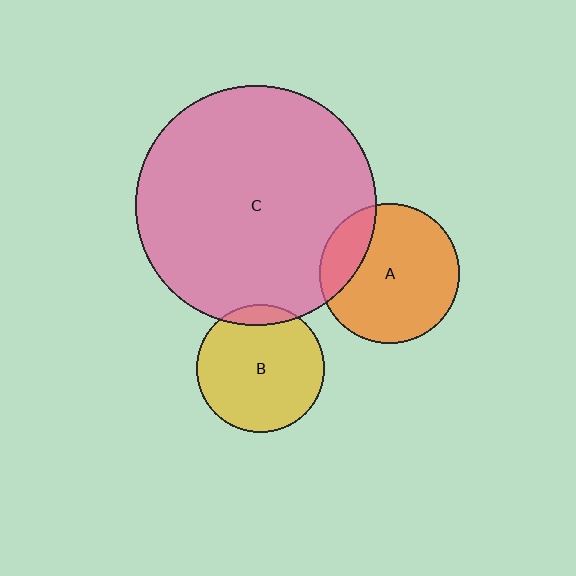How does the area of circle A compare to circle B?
Approximately 1.2 times.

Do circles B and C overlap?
Yes.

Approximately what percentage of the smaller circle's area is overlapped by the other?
Approximately 10%.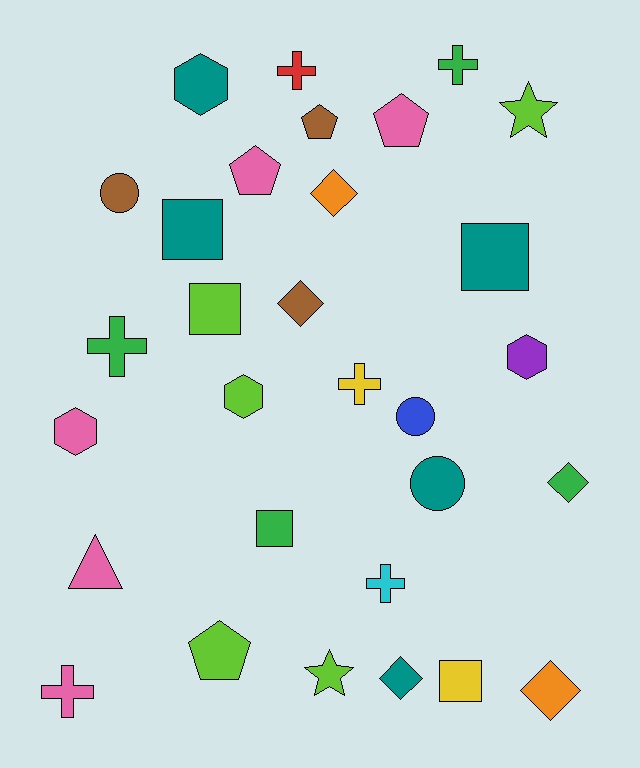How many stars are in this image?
There are 2 stars.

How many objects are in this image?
There are 30 objects.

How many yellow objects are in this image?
There are 2 yellow objects.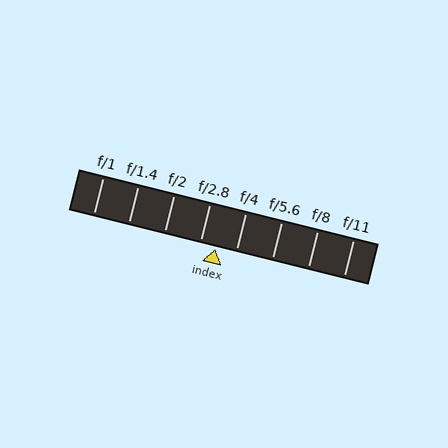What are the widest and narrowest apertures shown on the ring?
The widest aperture shown is f/1 and the narrowest is f/11.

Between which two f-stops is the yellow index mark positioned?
The index mark is between f/2.8 and f/4.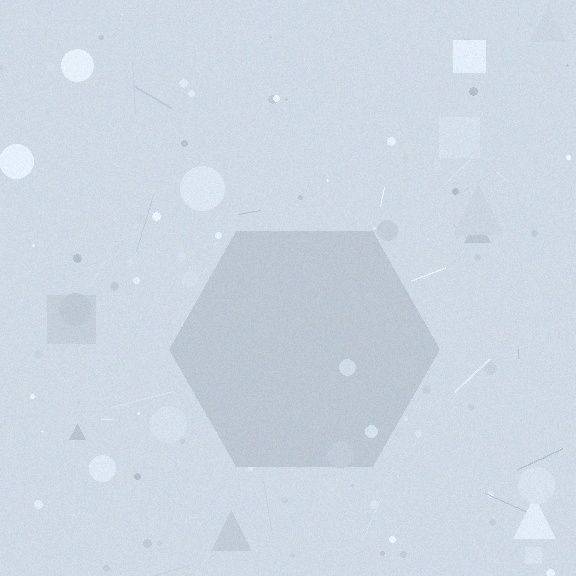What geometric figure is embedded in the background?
A hexagon is embedded in the background.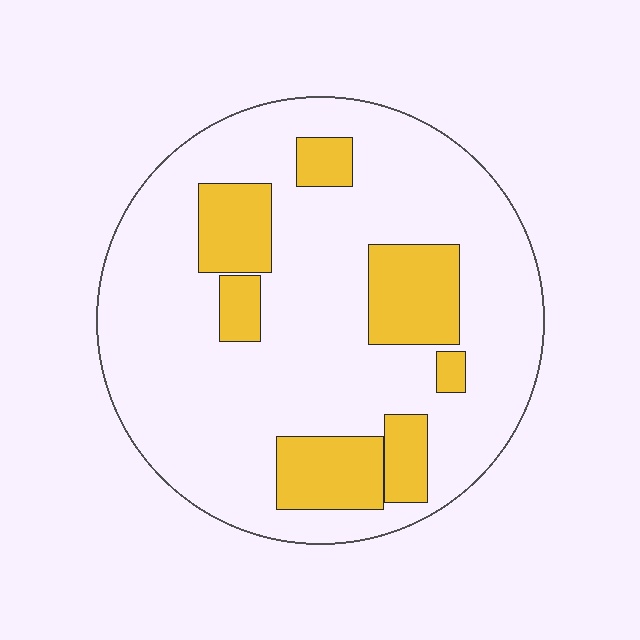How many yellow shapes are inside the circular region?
7.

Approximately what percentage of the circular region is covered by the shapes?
Approximately 20%.